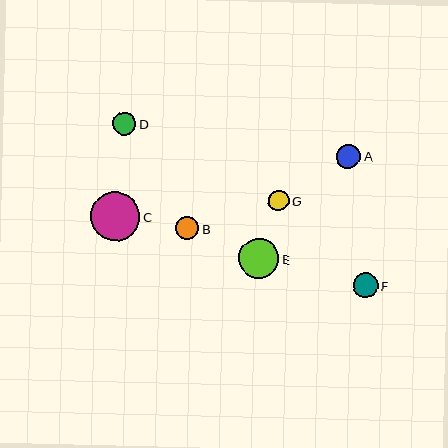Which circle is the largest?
Circle C is the largest with a size of approximately 50 pixels.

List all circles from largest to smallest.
From largest to smallest: C, E, F, A, D, B, G.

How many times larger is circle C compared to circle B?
Circle C is approximately 2.2 times the size of circle B.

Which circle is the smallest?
Circle G is the smallest with a size of approximately 21 pixels.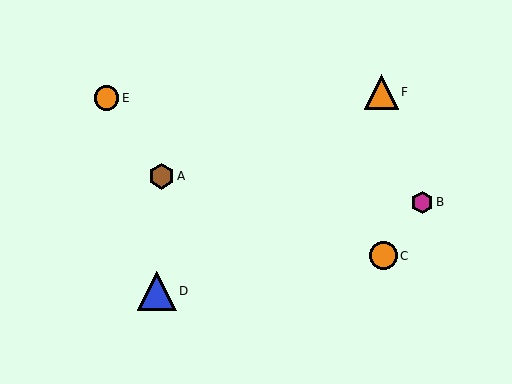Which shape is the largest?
The blue triangle (labeled D) is the largest.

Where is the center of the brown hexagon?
The center of the brown hexagon is at (161, 176).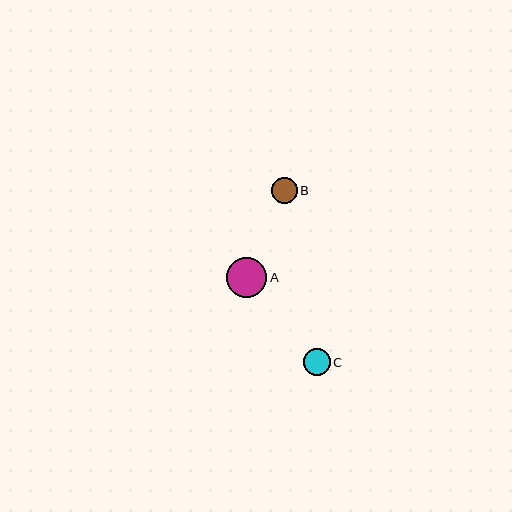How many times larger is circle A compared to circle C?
Circle A is approximately 1.5 times the size of circle C.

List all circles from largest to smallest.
From largest to smallest: A, C, B.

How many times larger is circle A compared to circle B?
Circle A is approximately 1.5 times the size of circle B.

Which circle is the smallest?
Circle B is the smallest with a size of approximately 26 pixels.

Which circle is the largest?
Circle A is the largest with a size of approximately 40 pixels.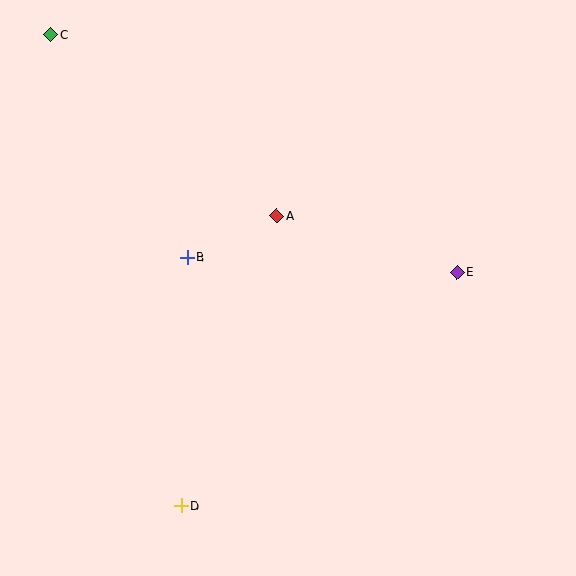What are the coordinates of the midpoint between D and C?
The midpoint between D and C is at (116, 270).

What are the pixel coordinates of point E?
Point E is at (457, 272).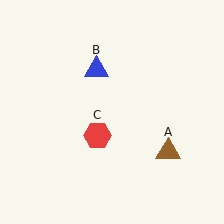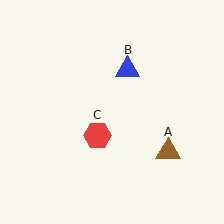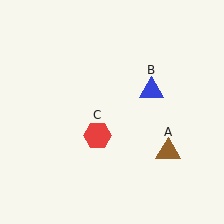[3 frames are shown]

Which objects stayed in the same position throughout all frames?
Brown triangle (object A) and red hexagon (object C) remained stationary.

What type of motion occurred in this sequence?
The blue triangle (object B) rotated clockwise around the center of the scene.